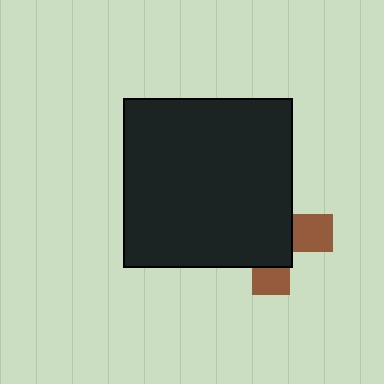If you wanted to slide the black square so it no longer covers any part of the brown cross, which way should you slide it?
Slide it toward the upper-left — that is the most direct way to separate the two shapes.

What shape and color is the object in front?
The object in front is a black square.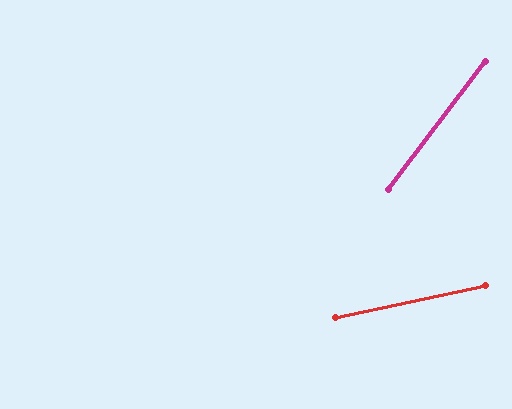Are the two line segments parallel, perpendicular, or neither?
Neither parallel nor perpendicular — they differ by about 41°.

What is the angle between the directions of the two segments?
Approximately 41 degrees.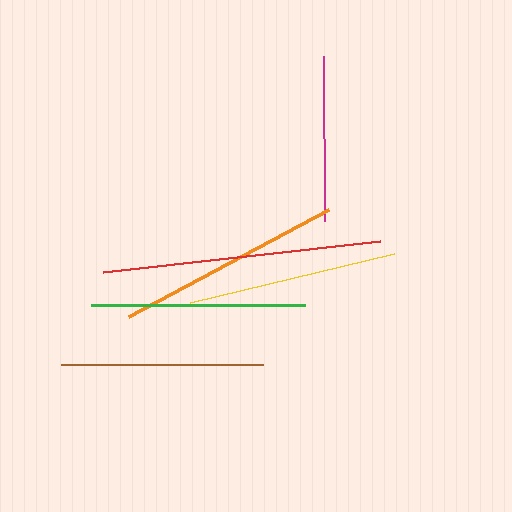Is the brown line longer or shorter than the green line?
The green line is longer than the brown line.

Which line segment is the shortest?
The magenta line is the shortest at approximately 165 pixels.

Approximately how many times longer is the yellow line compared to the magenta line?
The yellow line is approximately 1.3 times the length of the magenta line.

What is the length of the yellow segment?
The yellow segment is approximately 210 pixels long.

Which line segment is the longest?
The red line is the longest at approximately 278 pixels.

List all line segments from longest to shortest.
From longest to shortest: red, orange, green, yellow, brown, magenta.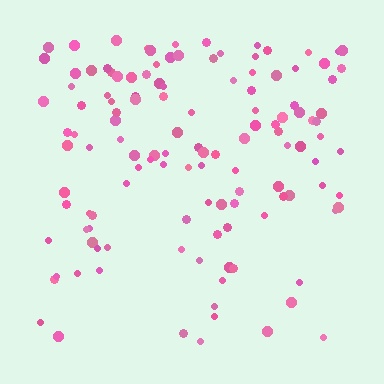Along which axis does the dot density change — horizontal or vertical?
Vertical.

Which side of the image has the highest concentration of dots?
The top.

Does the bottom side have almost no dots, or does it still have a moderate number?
Still a moderate number, just noticeably fewer than the top.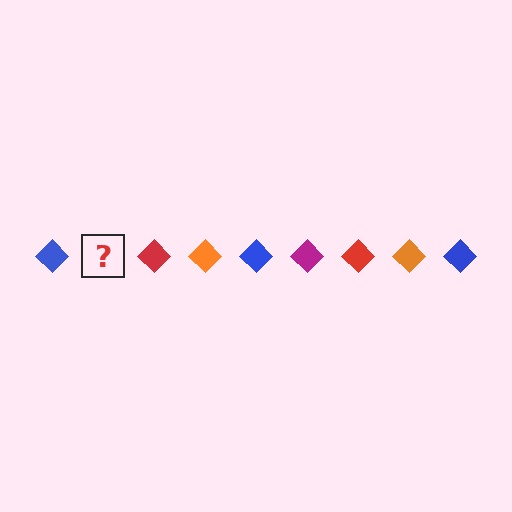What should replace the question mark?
The question mark should be replaced with a magenta diamond.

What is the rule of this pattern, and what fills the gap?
The rule is that the pattern cycles through blue, magenta, red, orange diamonds. The gap should be filled with a magenta diamond.